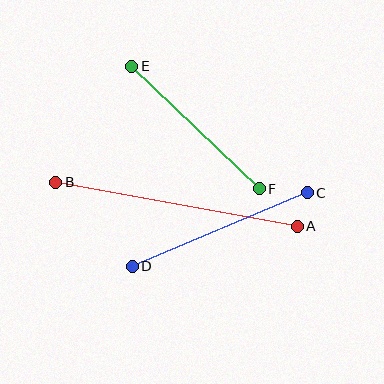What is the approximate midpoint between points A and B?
The midpoint is at approximately (177, 204) pixels.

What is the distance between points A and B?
The distance is approximately 245 pixels.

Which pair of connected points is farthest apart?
Points A and B are farthest apart.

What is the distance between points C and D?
The distance is approximately 190 pixels.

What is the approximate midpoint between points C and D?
The midpoint is at approximately (220, 230) pixels.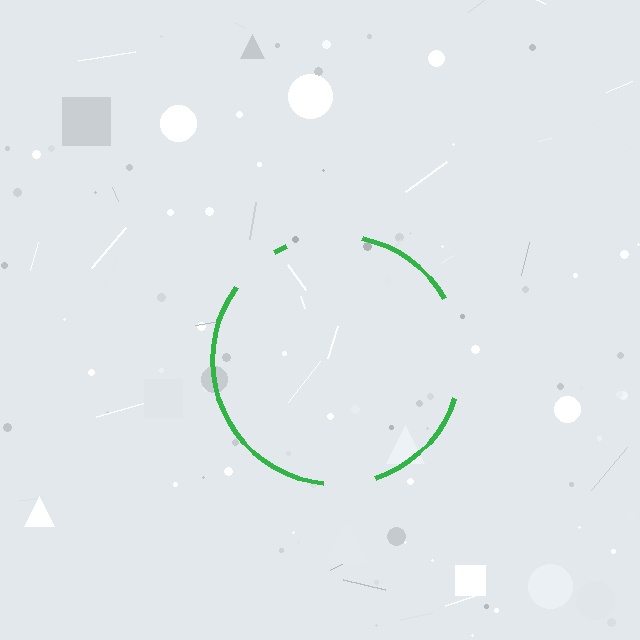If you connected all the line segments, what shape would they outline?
They would outline a circle.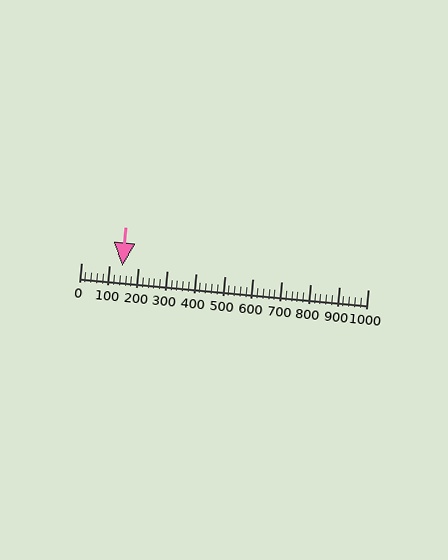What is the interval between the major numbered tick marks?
The major tick marks are spaced 100 units apart.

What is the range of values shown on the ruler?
The ruler shows values from 0 to 1000.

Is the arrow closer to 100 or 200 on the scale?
The arrow is closer to 100.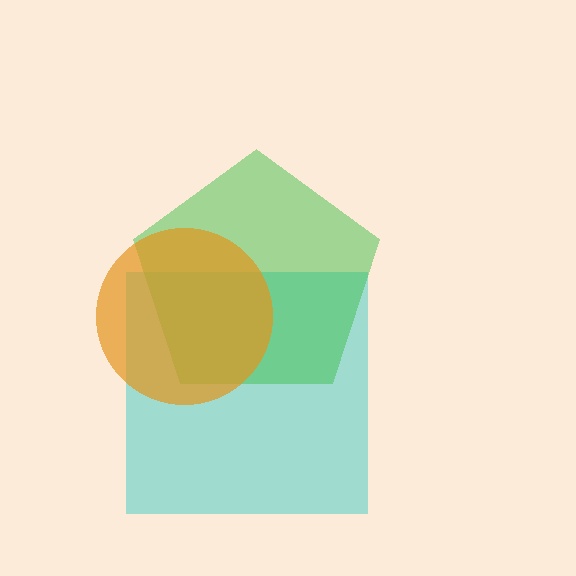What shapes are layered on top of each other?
The layered shapes are: a cyan square, a green pentagon, an orange circle.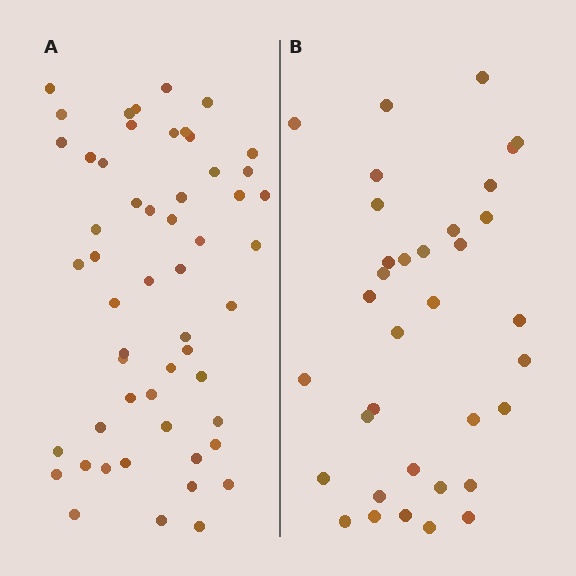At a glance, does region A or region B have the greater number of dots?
Region A (the left region) has more dots.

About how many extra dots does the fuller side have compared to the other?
Region A has approximately 20 more dots than region B.